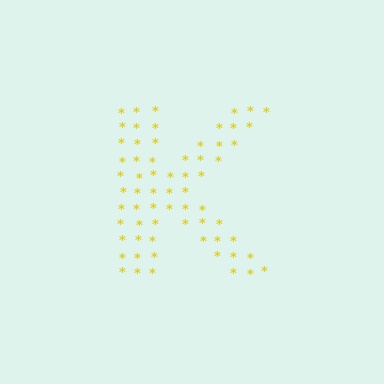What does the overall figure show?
The overall figure shows the letter K.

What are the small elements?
The small elements are asterisks.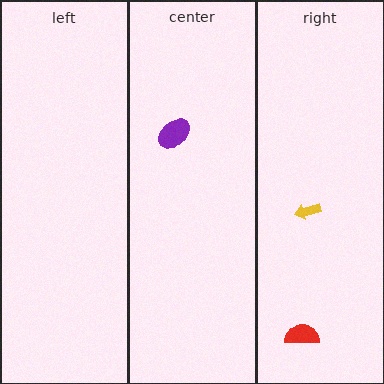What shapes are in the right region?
The yellow arrow, the red semicircle.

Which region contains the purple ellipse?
The center region.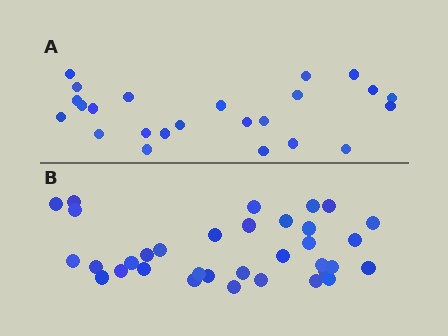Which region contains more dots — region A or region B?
Region B (the bottom region) has more dots.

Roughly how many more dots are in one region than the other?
Region B has roughly 10 or so more dots than region A.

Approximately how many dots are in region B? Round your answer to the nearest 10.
About 30 dots. (The exact count is 34, which rounds to 30.)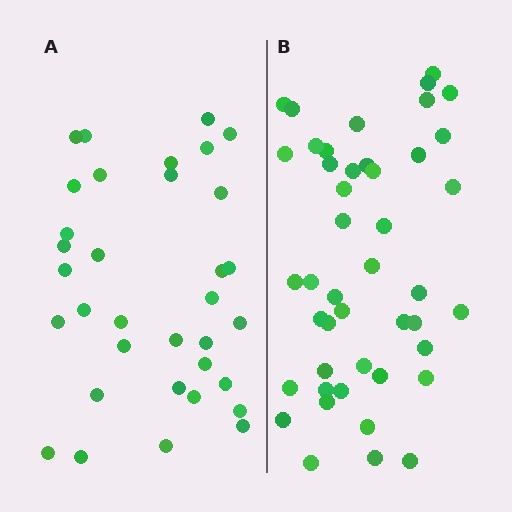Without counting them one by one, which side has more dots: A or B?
Region B (the right region) has more dots.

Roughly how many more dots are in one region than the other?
Region B has roughly 12 or so more dots than region A.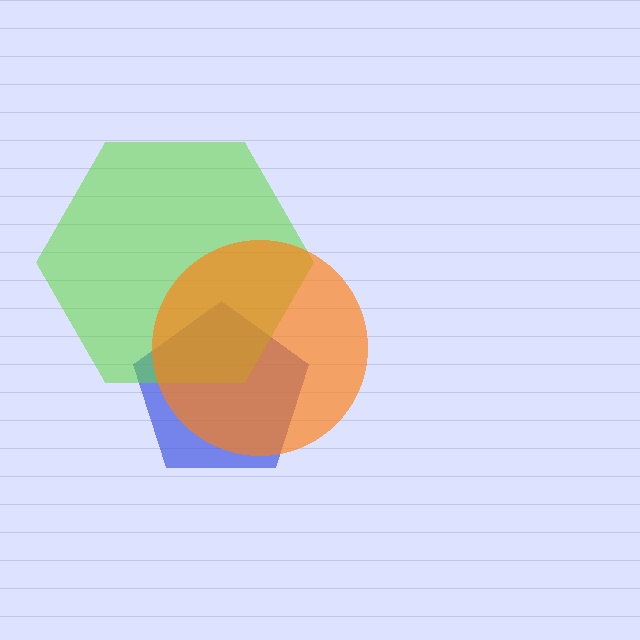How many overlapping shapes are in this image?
There are 3 overlapping shapes in the image.